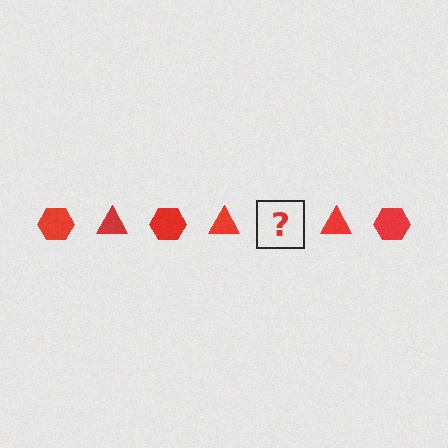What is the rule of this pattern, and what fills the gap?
The rule is that the pattern cycles through hexagon, triangle shapes in red. The gap should be filled with a red hexagon.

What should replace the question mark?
The question mark should be replaced with a red hexagon.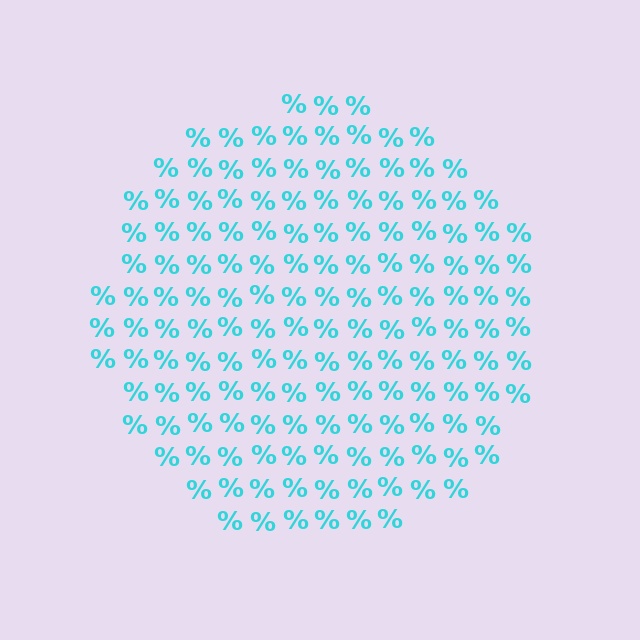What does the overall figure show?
The overall figure shows a circle.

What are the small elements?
The small elements are percent signs.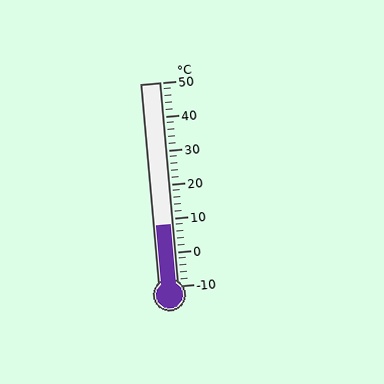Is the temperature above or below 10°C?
The temperature is below 10°C.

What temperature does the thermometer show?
The thermometer shows approximately 8°C.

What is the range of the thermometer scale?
The thermometer scale ranges from -10°C to 50°C.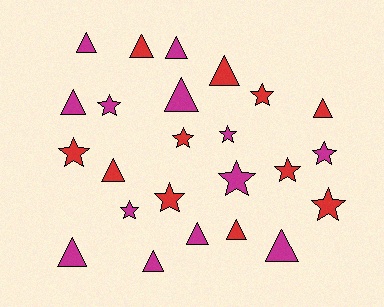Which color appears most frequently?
Magenta, with 13 objects.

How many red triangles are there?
There are 5 red triangles.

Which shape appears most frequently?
Triangle, with 13 objects.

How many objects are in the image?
There are 24 objects.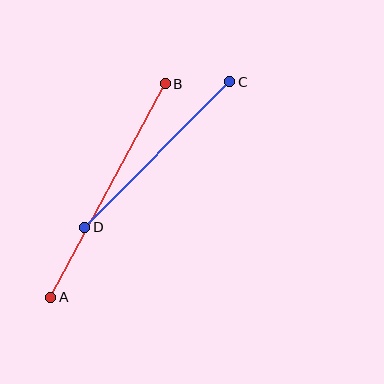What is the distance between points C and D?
The distance is approximately 205 pixels.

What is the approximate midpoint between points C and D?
The midpoint is at approximately (157, 154) pixels.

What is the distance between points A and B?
The distance is approximately 242 pixels.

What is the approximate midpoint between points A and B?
The midpoint is at approximately (108, 190) pixels.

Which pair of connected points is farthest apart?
Points A and B are farthest apart.